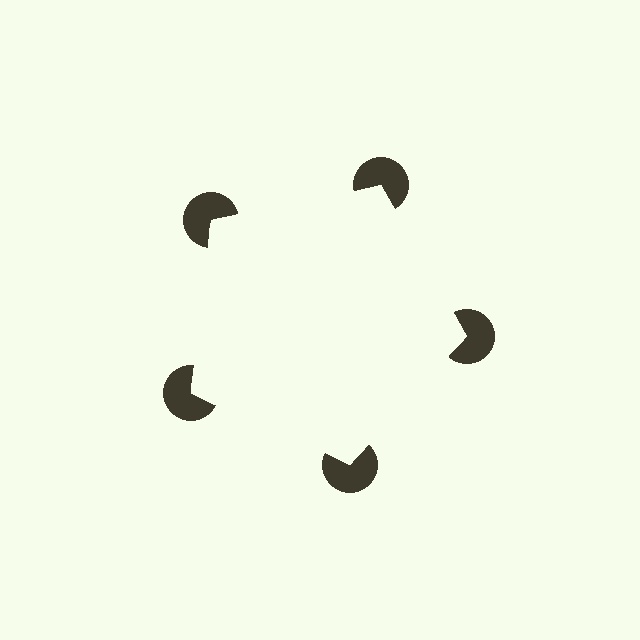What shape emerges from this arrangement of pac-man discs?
An illusory pentagon — its edges are inferred from the aligned wedge cuts in the pac-man discs, not physically drawn.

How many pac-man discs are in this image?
There are 5 — one at each vertex of the illusory pentagon.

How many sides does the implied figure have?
5 sides.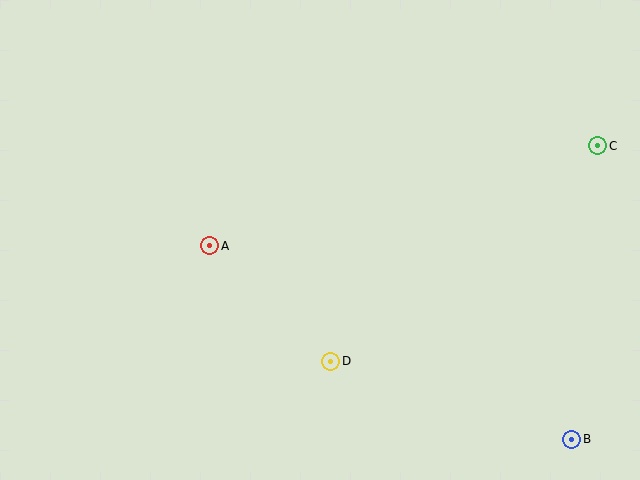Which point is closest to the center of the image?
Point A at (210, 246) is closest to the center.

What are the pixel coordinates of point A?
Point A is at (210, 246).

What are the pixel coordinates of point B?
Point B is at (572, 439).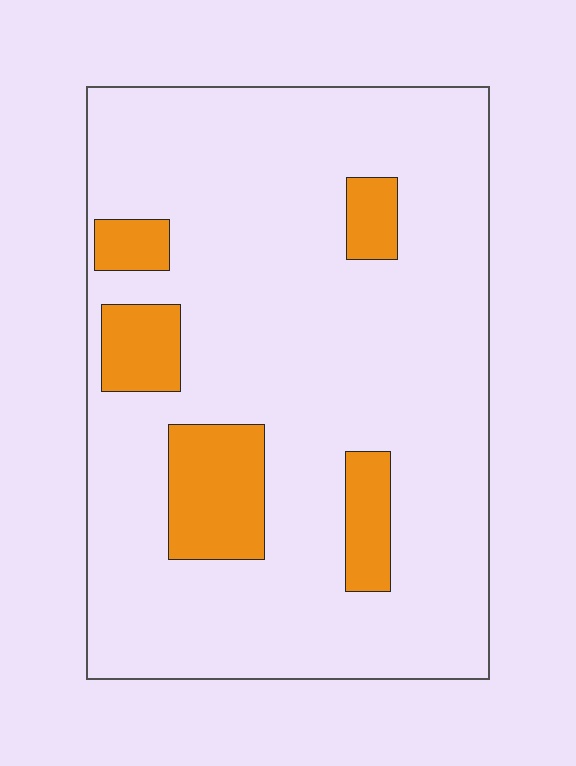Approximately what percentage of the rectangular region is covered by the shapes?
Approximately 15%.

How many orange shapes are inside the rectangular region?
5.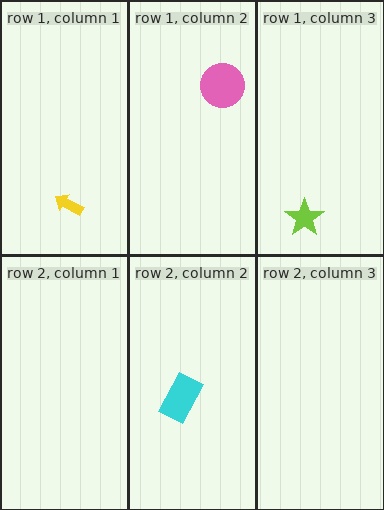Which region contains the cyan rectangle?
The row 2, column 2 region.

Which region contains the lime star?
The row 1, column 3 region.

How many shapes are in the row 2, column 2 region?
1.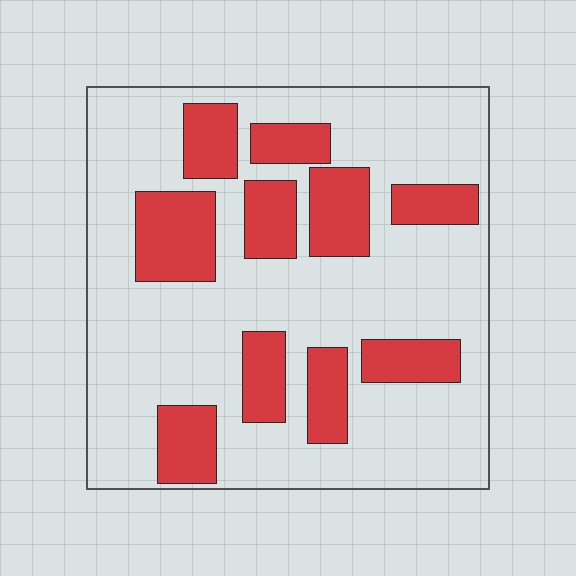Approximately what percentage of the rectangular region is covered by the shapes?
Approximately 30%.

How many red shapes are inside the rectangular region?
10.